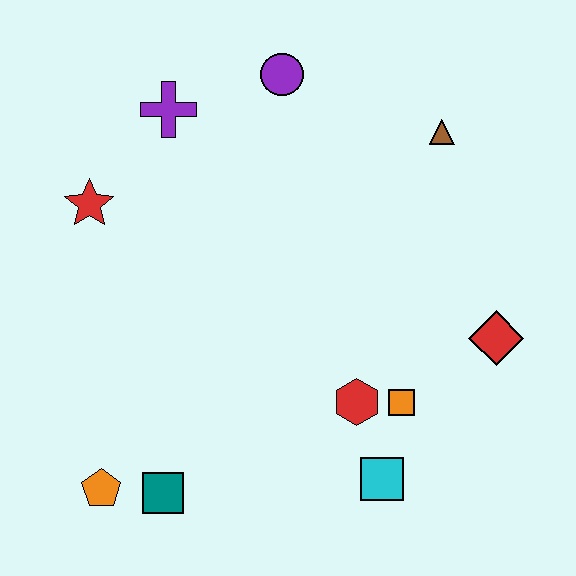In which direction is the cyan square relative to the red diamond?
The cyan square is below the red diamond.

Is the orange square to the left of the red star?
No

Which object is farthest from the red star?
The red diamond is farthest from the red star.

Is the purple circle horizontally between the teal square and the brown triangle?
Yes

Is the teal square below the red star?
Yes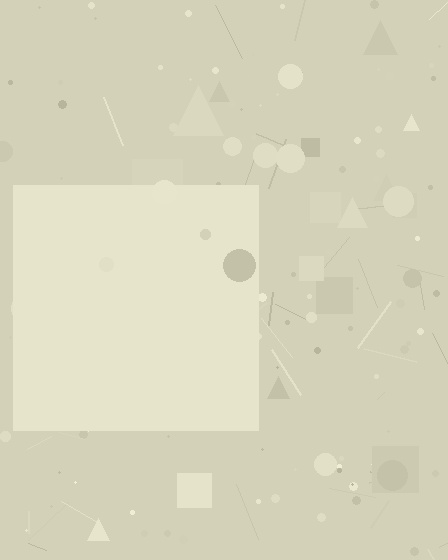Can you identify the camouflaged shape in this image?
The camouflaged shape is a square.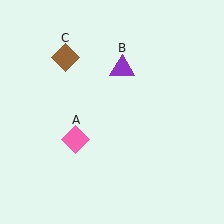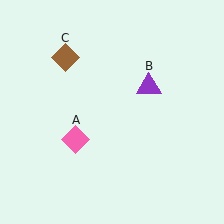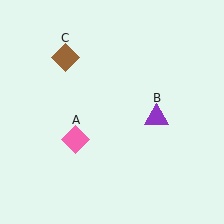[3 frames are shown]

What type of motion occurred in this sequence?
The purple triangle (object B) rotated clockwise around the center of the scene.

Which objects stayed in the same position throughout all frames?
Pink diamond (object A) and brown diamond (object C) remained stationary.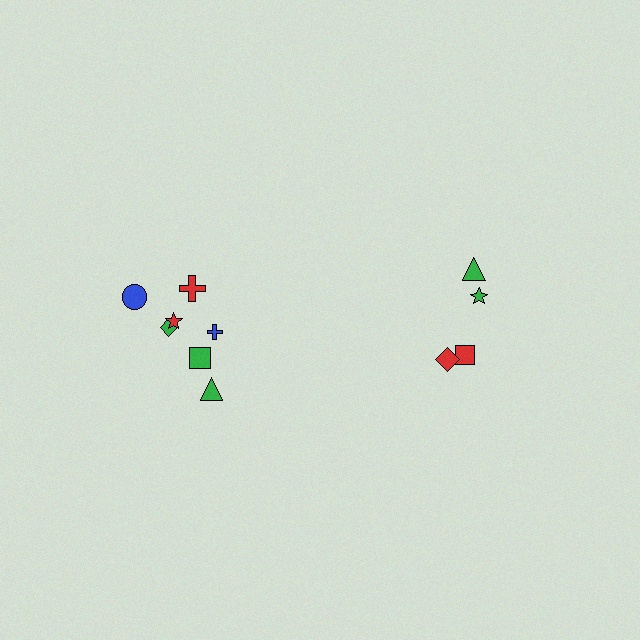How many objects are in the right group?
There are 4 objects.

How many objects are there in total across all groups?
There are 11 objects.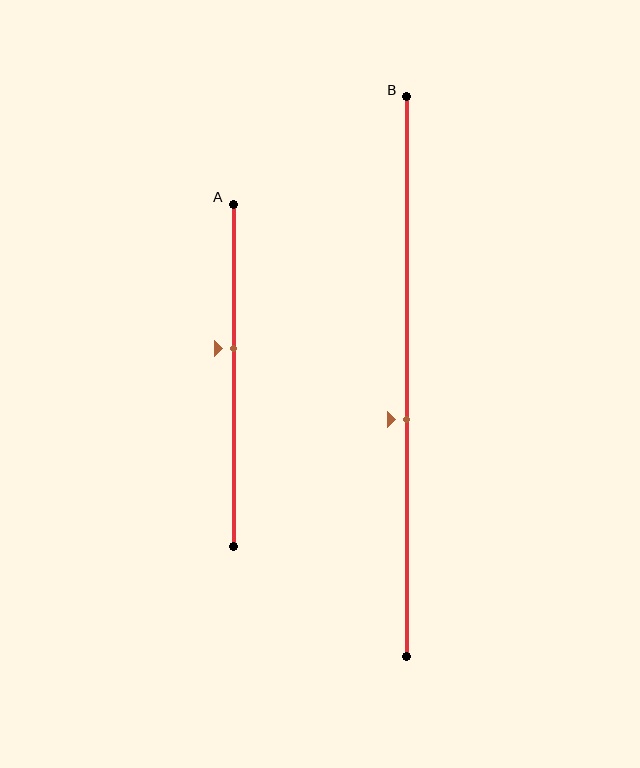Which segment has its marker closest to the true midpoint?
Segment B has its marker closest to the true midpoint.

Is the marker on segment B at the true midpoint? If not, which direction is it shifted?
No, the marker on segment B is shifted downward by about 8% of the segment length.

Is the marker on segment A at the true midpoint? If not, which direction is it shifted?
No, the marker on segment A is shifted upward by about 8% of the segment length.